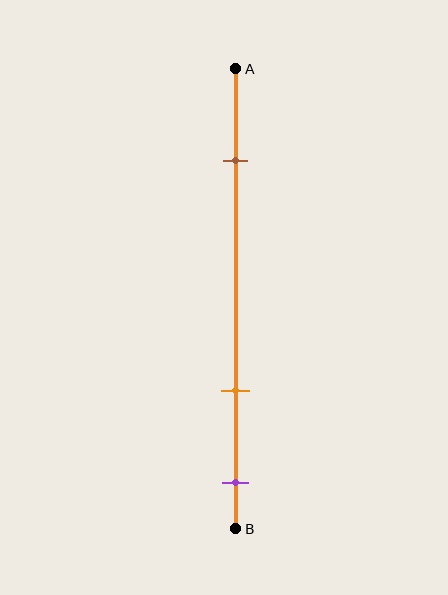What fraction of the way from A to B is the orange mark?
The orange mark is approximately 70% (0.7) of the way from A to B.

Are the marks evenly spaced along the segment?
No, the marks are not evenly spaced.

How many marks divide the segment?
There are 3 marks dividing the segment.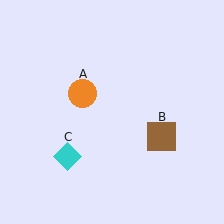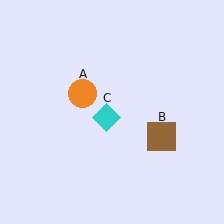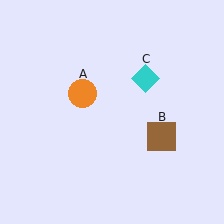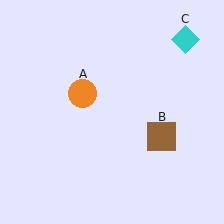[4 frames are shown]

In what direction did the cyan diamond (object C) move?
The cyan diamond (object C) moved up and to the right.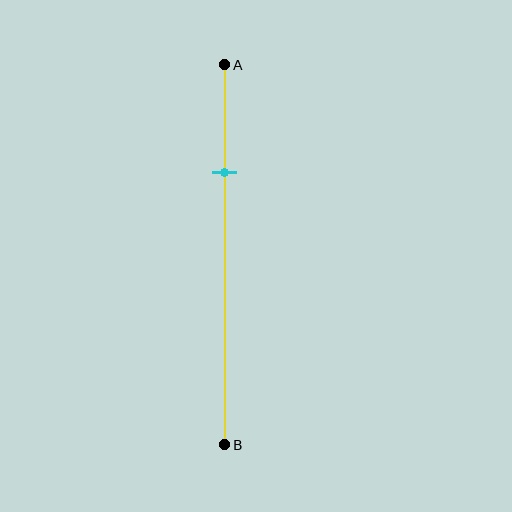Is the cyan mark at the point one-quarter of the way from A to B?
No, the mark is at about 30% from A, not at the 25% one-quarter point.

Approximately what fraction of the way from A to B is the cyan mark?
The cyan mark is approximately 30% of the way from A to B.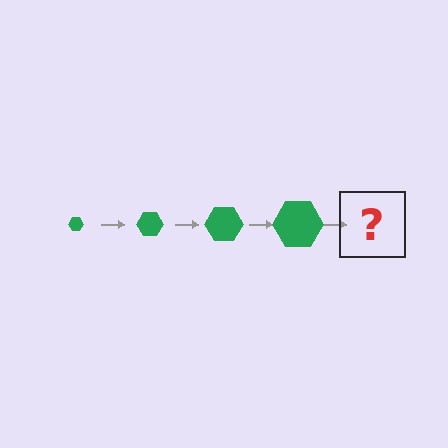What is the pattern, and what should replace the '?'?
The pattern is that the hexagon gets progressively larger each step. The '?' should be a green hexagon, larger than the previous one.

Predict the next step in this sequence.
The next step is a green hexagon, larger than the previous one.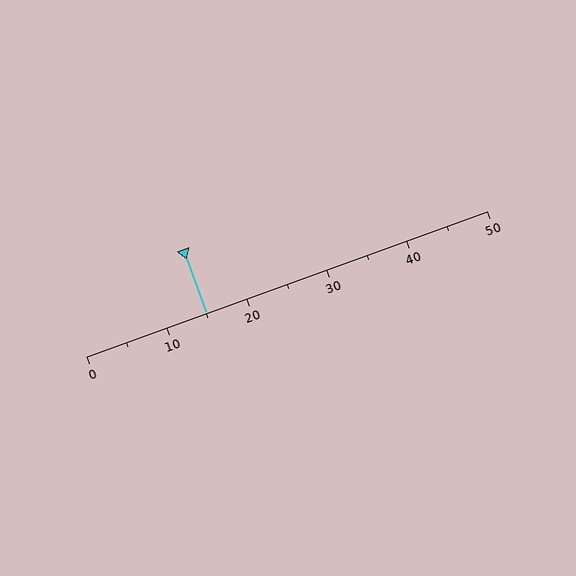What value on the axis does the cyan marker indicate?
The marker indicates approximately 15.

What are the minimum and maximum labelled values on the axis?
The axis runs from 0 to 50.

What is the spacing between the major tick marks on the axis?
The major ticks are spaced 10 apart.